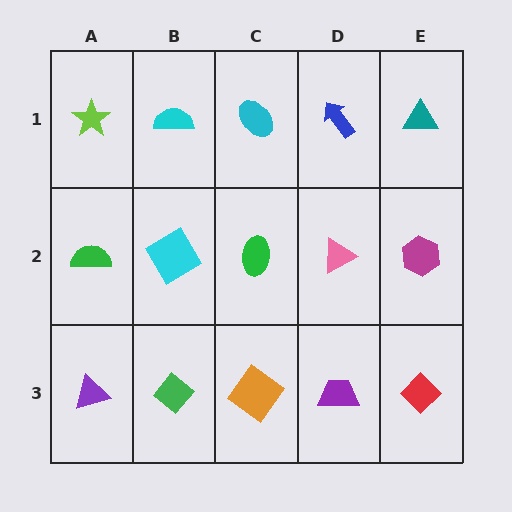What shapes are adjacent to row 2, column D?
A blue arrow (row 1, column D), a purple trapezoid (row 3, column D), a green ellipse (row 2, column C), a magenta hexagon (row 2, column E).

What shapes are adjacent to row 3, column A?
A green semicircle (row 2, column A), a green diamond (row 3, column B).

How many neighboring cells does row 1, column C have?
3.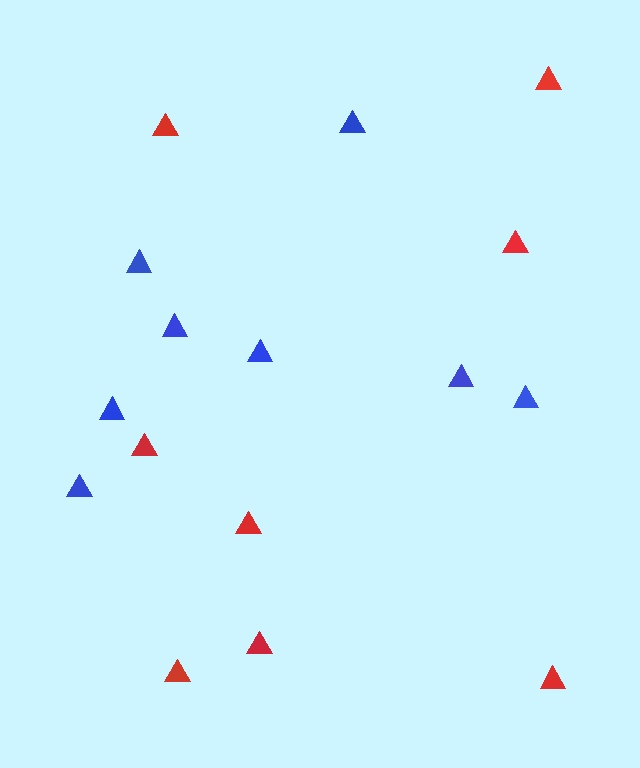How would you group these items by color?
There are 2 groups: one group of red triangles (8) and one group of blue triangles (8).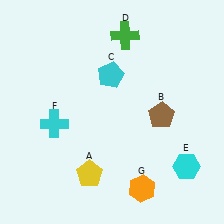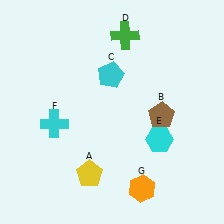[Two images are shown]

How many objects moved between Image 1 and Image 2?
1 object moved between the two images.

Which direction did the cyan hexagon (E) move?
The cyan hexagon (E) moved up.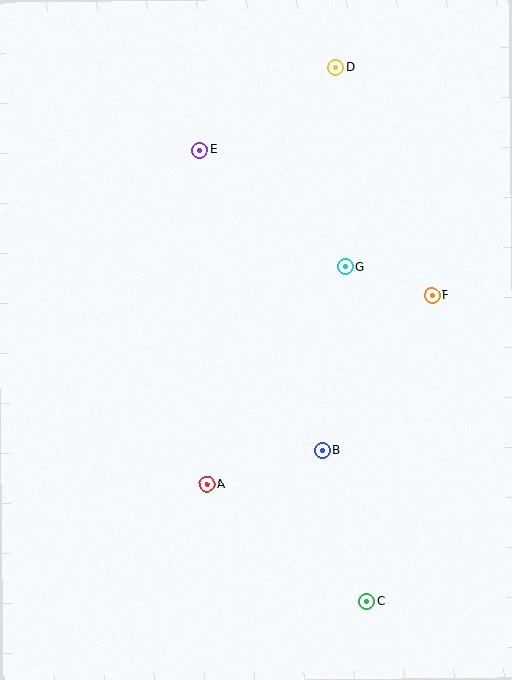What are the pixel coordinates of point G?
Point G is at (346, 267).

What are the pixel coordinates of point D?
Point D is at (336, 67).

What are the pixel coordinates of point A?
Point A is at (207, 484).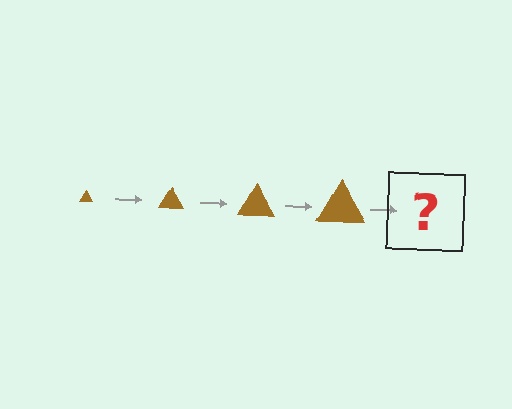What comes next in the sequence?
The next element should be a brown triangle, larger than the previous one.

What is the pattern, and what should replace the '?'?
The pattern is that the triangle gets progressively larger each step. The '?' should be a brown triangle, larger than the previous one.